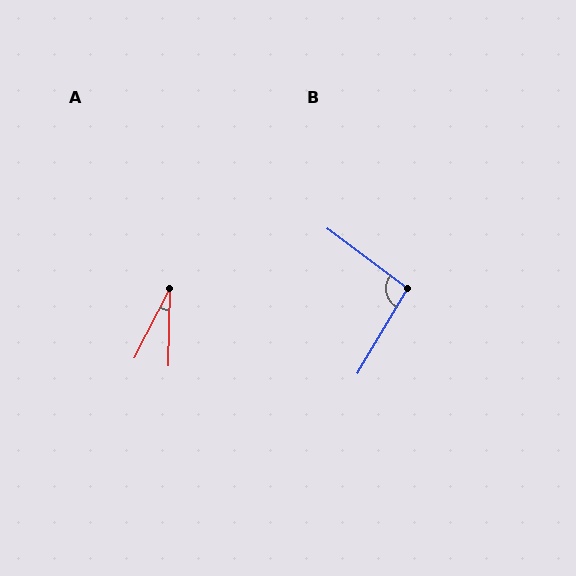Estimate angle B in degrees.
Approximately 96 degrees.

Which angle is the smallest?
A, at approximately 26 degrees.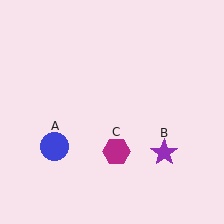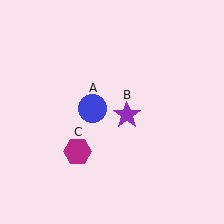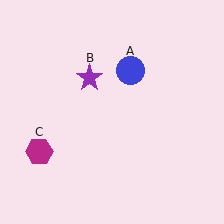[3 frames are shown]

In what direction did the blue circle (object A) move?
The blue circle (object A) moved up and to the right.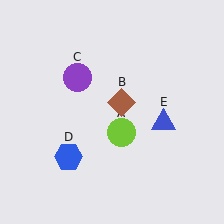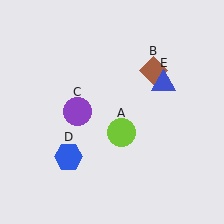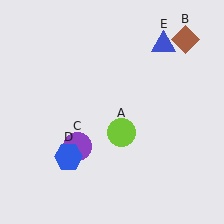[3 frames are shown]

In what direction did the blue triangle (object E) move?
The blue triangle (object E) moved up.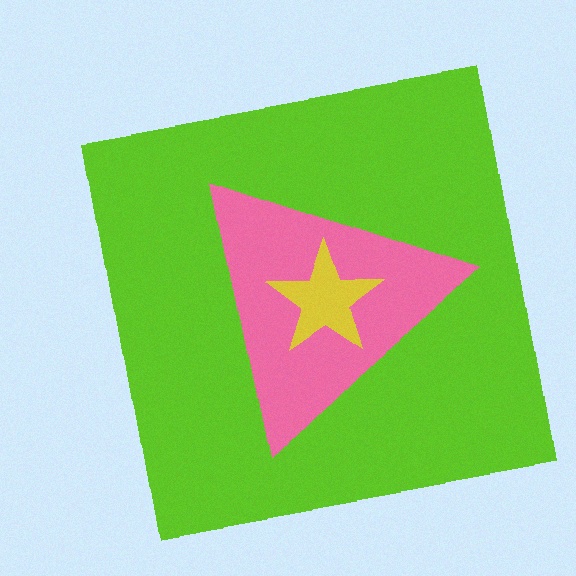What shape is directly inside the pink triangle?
The yellow star.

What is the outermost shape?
The lime square.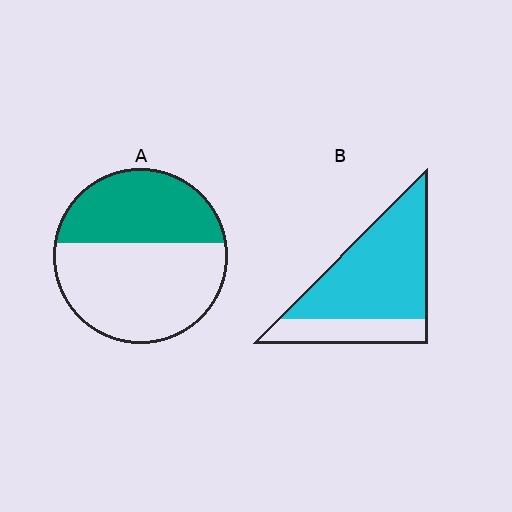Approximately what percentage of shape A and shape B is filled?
A is approximately 40% and B is approximately 75%.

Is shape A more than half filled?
No.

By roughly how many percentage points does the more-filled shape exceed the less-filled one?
By roughly 35 percentage points (B over A).